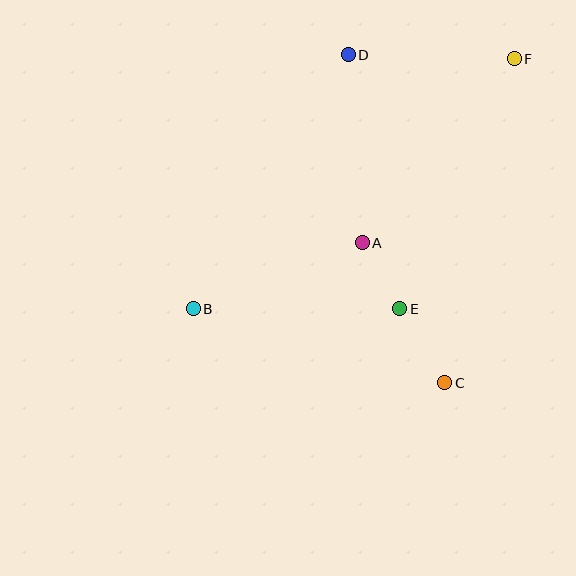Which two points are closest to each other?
Points A and E are closest to each other.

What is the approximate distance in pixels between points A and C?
The distance between A and C is approximately 163 pixels.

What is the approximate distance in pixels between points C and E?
The distance between C and E is approximately 87 pixels.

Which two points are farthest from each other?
Points B and F are farthest from each other.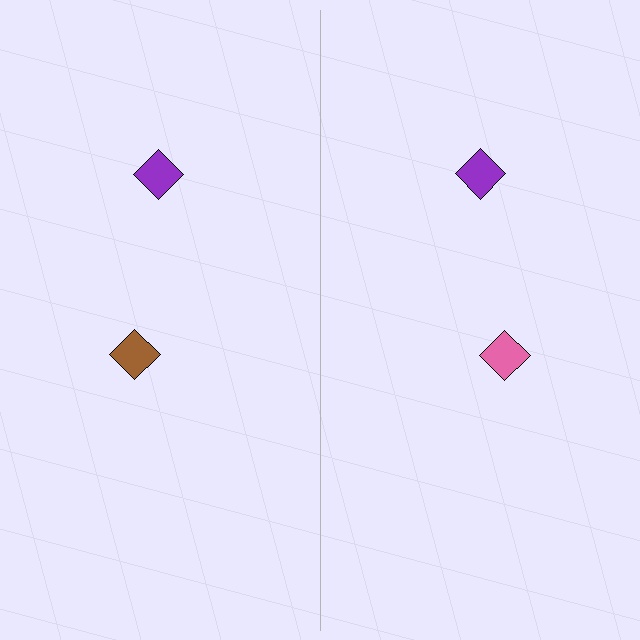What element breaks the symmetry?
The pink diamond on the right side breaks the symmetry — its mirror counterpart is brown.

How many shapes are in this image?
There are 4 shapes in this image.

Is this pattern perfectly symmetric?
No, the pattern is not perfectly symmetric. The pink diamond on the right side breaks the symmetry — its mirror counterpart is brown.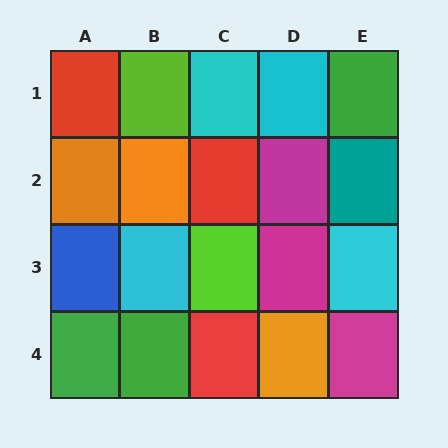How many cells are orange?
3 cells are orange.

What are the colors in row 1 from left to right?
Red, lime, cyan, cyan, green.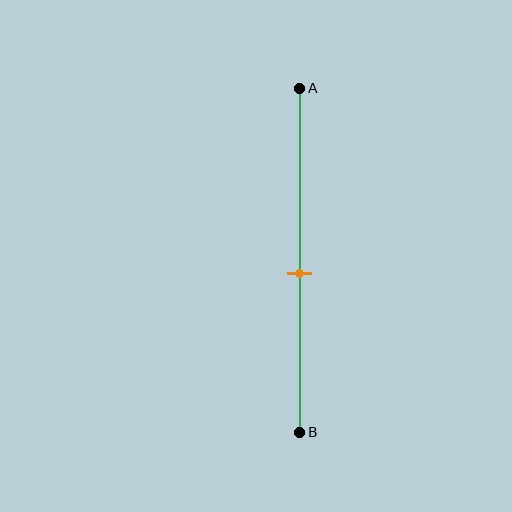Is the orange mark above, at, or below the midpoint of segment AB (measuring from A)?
The orange mark is below the midpoint of segment AB.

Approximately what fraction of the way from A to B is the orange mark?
The orange mark is approximately 55% of the way from A to B.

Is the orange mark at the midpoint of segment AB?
No, the mark is at about 55% from A, not at the 50% midpoint.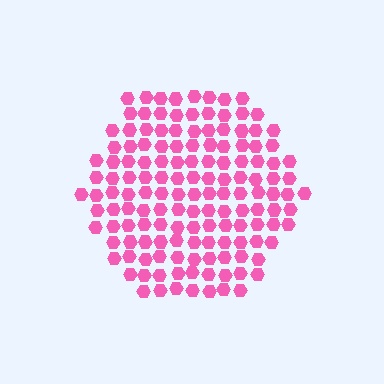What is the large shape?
The large shape is a hexagon.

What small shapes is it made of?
It is made of small hexagons.